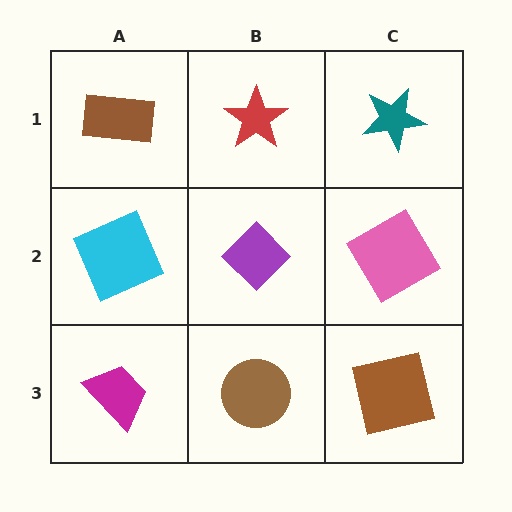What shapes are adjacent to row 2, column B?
A red star (row 1, column B), a brown circle (row 3, column B), a cyan square (row 2, column A), a pink diamond (row 2, column C).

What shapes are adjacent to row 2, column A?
A brown rectangle (row 1, column A), a magenta trapezoid (row 3, column A), a purple diamond (row 2, column B).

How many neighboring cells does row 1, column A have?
2.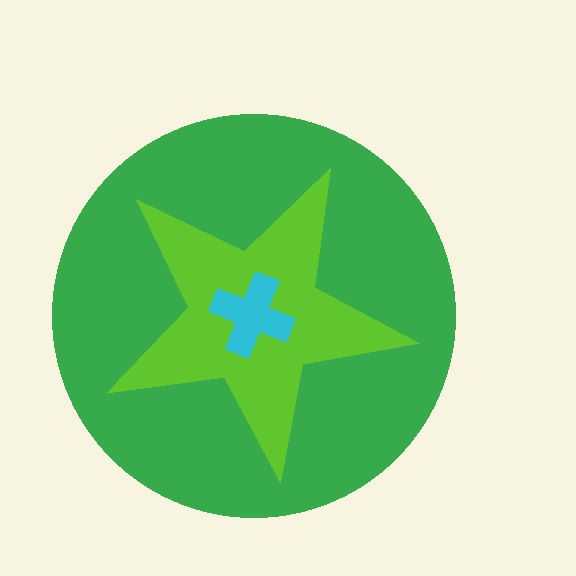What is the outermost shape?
The green circle.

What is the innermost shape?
The cyan cross.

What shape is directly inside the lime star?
The cyan cross.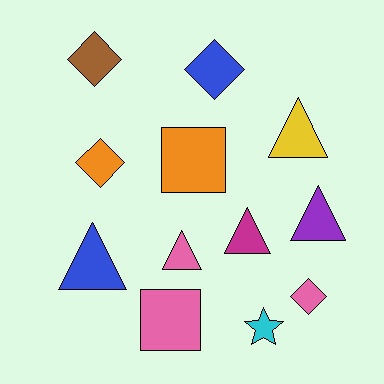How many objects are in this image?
There are 12 objects.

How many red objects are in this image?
There are no red objects.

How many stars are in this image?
There is 1 star.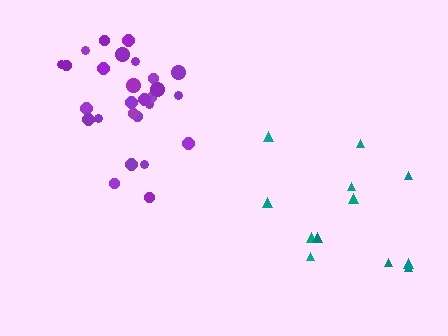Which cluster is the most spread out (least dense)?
Teal.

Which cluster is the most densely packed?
Purple.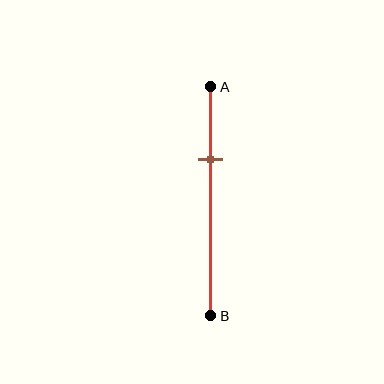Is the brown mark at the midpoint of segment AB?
No, the mark is at about 30% from A, not at the 50% midpoint.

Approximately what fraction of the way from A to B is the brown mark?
The brown mark is approximately 30% of the way from A to B.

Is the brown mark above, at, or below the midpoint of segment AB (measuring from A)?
The brown mark is above the midpoint of segment AB.